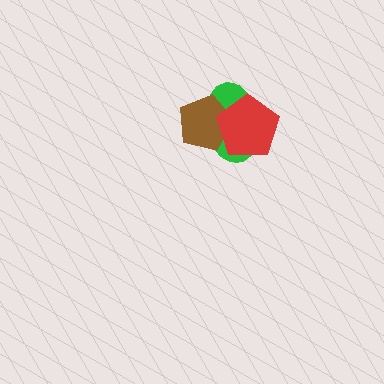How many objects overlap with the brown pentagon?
2 objects overlap with the brown pentagon.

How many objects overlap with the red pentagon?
2 objects overlap with the red pentagon.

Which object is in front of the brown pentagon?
The red pentagon is in front of the brown pentagon.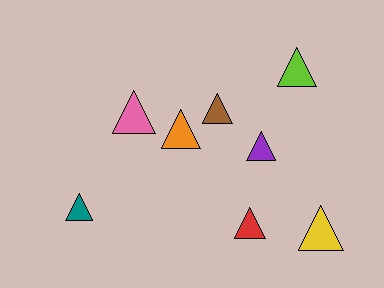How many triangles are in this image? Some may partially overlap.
There are 8 triangles.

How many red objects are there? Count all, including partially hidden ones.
There is 1 red object.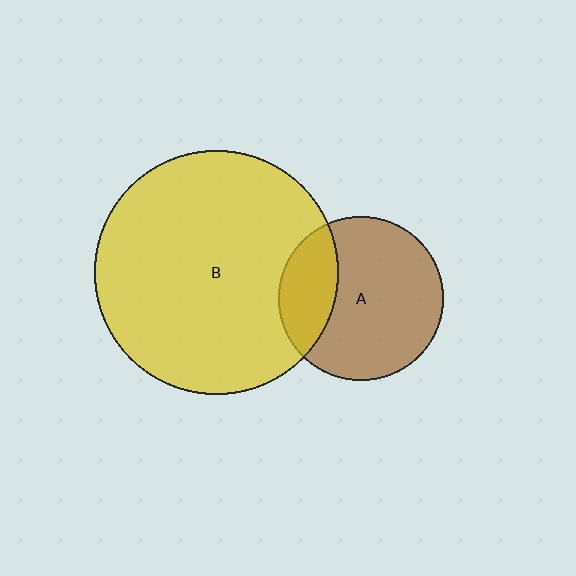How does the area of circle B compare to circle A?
Approximately 2.2 times.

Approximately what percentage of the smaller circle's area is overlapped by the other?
Approximately 25%.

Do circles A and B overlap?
Yes.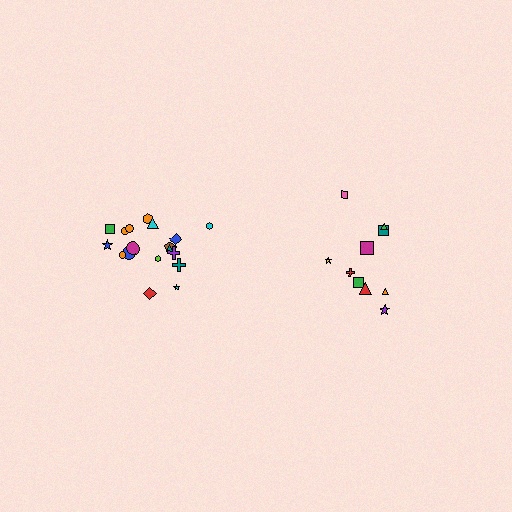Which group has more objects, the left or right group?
The left group.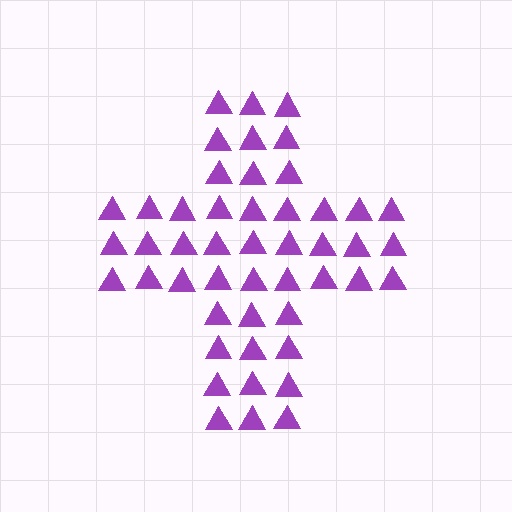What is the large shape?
The large shape is a cross.